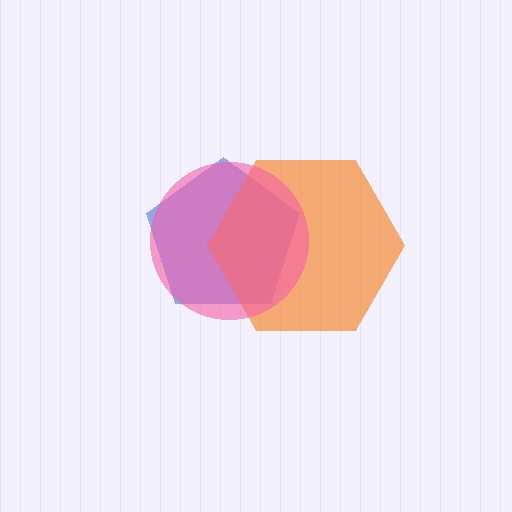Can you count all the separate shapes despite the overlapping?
Yes, there are 3 separate shapes.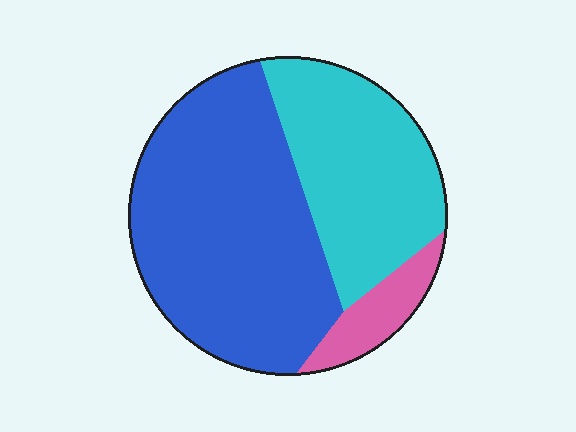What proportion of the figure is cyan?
Cyan takes up about one third (1/3) of the figure.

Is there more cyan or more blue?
Blue.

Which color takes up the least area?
Pink, at roughly 10%.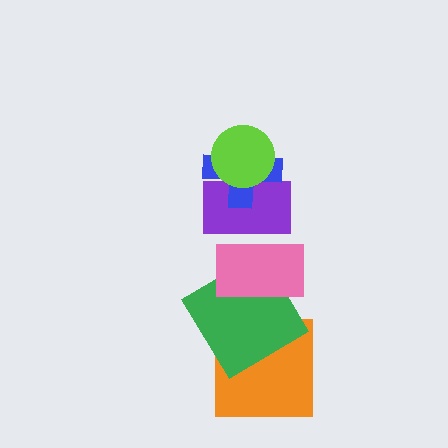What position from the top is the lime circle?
The lime circle is 1st from the top.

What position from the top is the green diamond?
The green diamond is 5th from the top.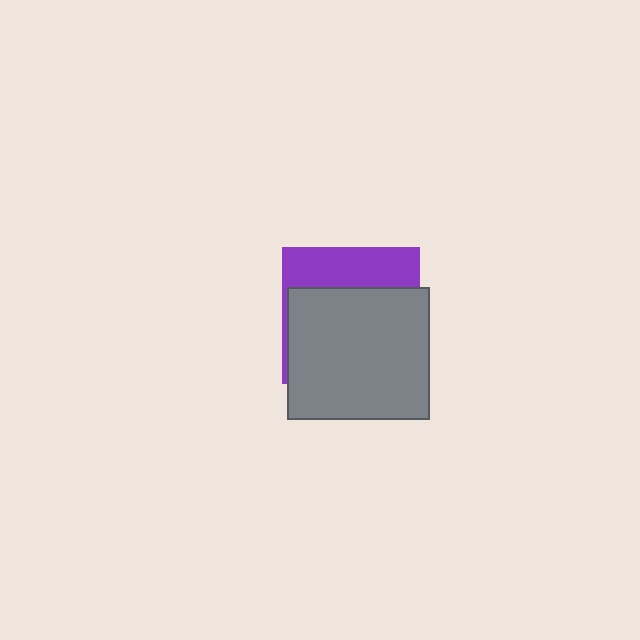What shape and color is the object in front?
The object in front is a gray rectangle.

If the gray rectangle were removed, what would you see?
You would see the complete purple square.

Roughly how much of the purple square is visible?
A small part of it is visible (roughly 32%).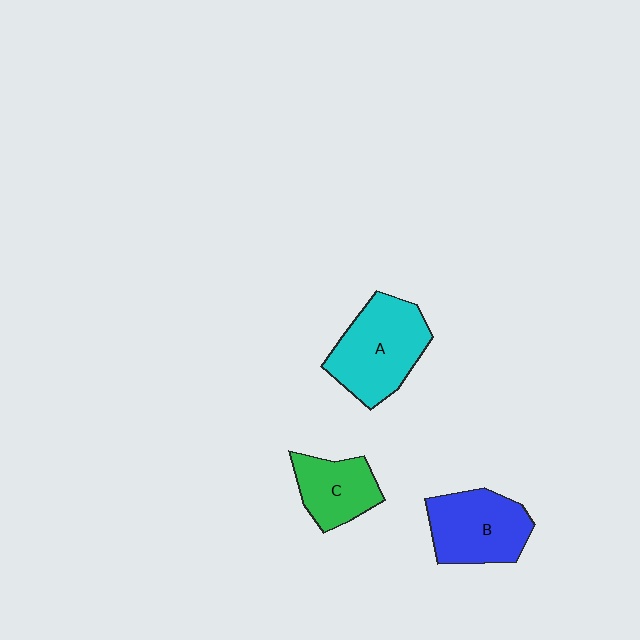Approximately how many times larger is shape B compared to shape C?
Approximately 1.4 times.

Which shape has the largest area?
Shape A (cyan).